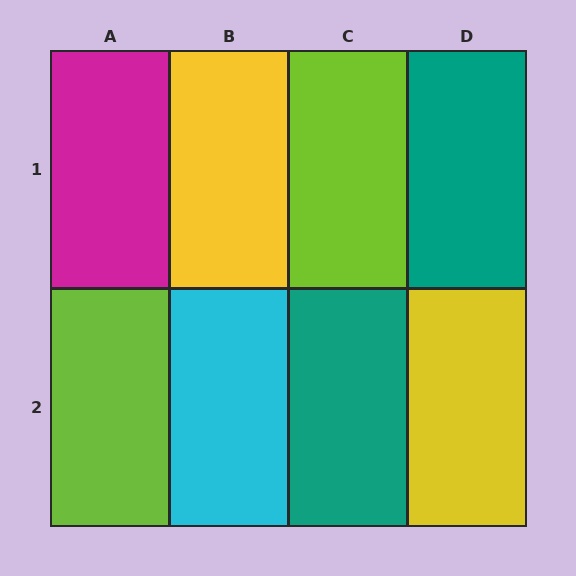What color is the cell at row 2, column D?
Yellow.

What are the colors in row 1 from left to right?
Magenta, yellow, lime, teal.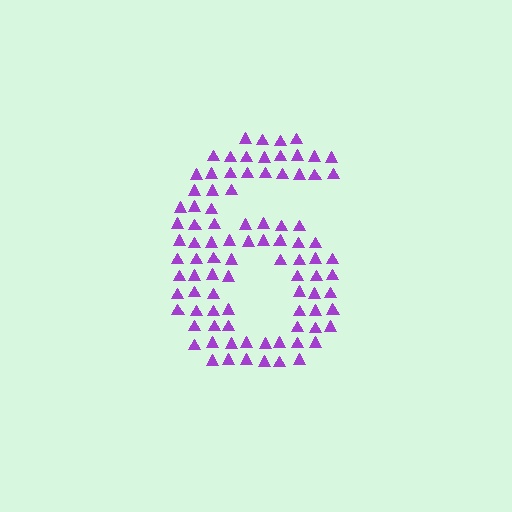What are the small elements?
The small elements are triangles.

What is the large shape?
The large shape is the digit 6.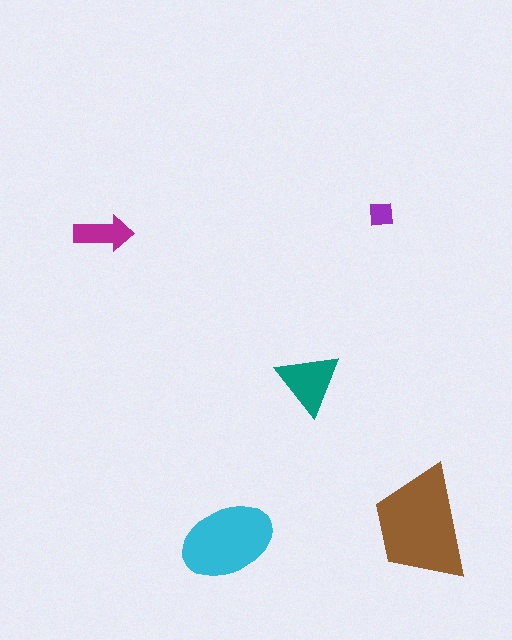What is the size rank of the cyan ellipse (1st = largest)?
2nd.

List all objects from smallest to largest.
The purple square, the magenta arrow, the teal triangle, the cyan ellipse, the brown trapezoid.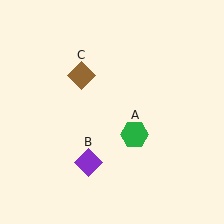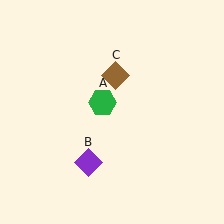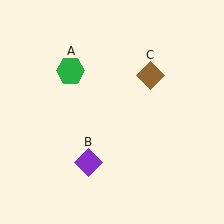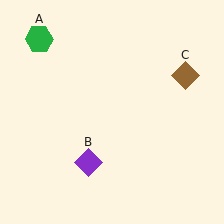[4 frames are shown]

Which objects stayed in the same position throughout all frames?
Purple diamond (object B) remained stationary.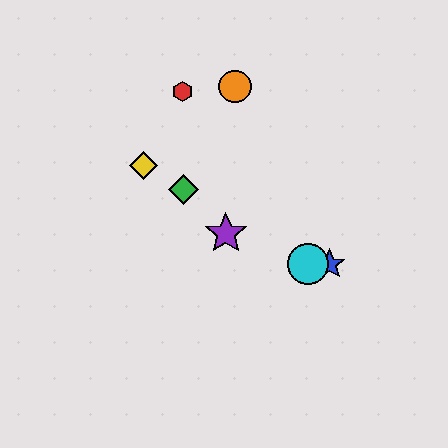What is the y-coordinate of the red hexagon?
The red hexagon is at y≈91.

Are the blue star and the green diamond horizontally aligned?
No, the blue star is at y≈264 and the green diamond is at y≈189.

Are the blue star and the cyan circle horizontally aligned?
Yes, both are at y≈264.